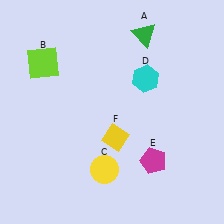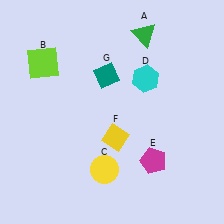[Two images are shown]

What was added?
A teal diamond (G) was added in Image 2.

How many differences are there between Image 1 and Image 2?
There is 1 difference between the two images.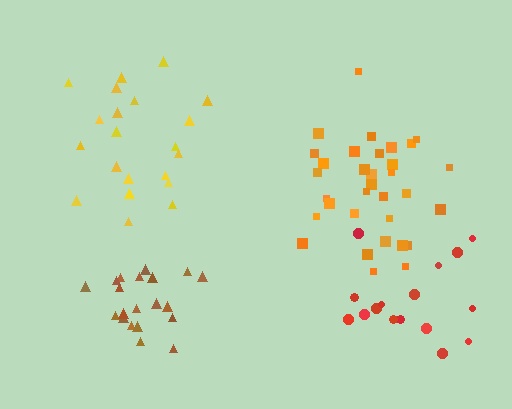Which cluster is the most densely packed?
Brown.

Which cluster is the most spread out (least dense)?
Yellow.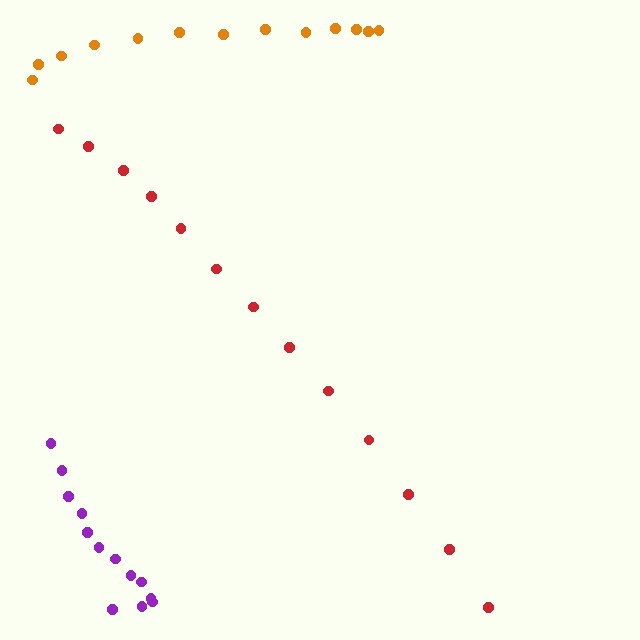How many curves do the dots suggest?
There are 3 distinct paths.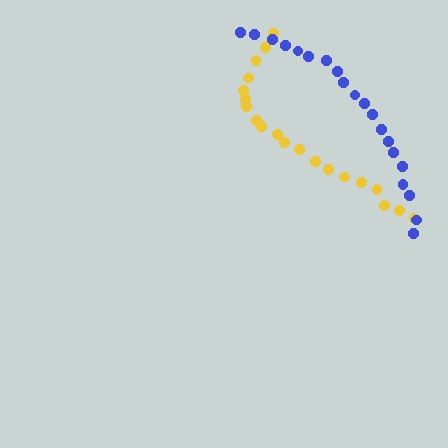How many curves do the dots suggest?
There are 2 distinct paths.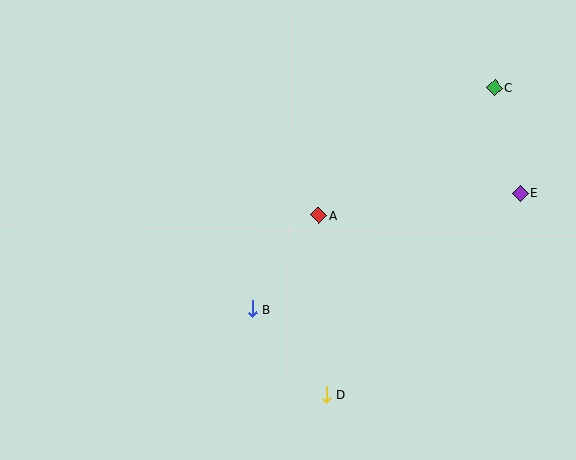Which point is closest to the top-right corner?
Point C is closest to the top-right corner.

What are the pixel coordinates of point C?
Point C is at (495, 88).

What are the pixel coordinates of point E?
Point E is at (520, 193).